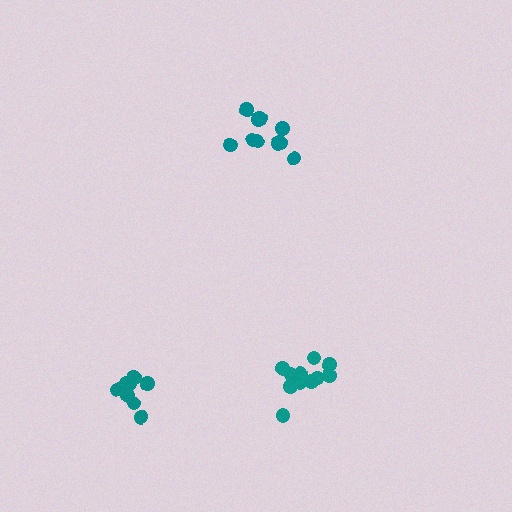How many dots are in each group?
Group 1: 9 dots, Group 2: 10 dots, Group 3: 11 dots (30 total).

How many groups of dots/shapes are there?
There are 3 groups.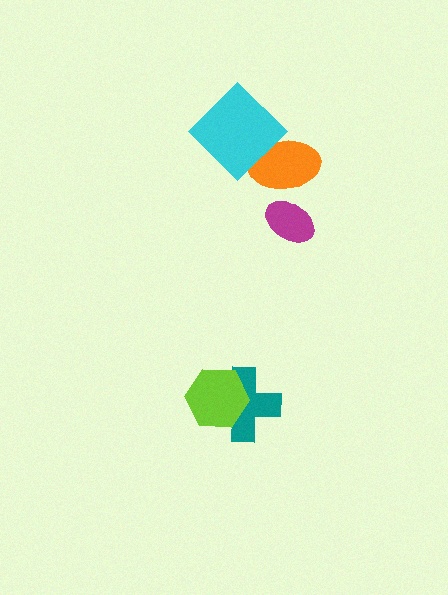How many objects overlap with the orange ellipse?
2 objects overlap with the orange ellipse.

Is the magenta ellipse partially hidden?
Yes, it is partially covered by another shape.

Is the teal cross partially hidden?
Yes, it is partially covered by another shape.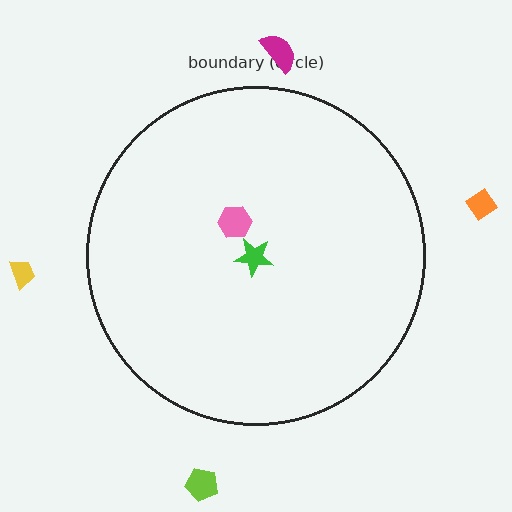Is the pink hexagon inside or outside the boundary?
Inside.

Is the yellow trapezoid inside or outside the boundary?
Outside.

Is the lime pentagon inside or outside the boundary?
Outside.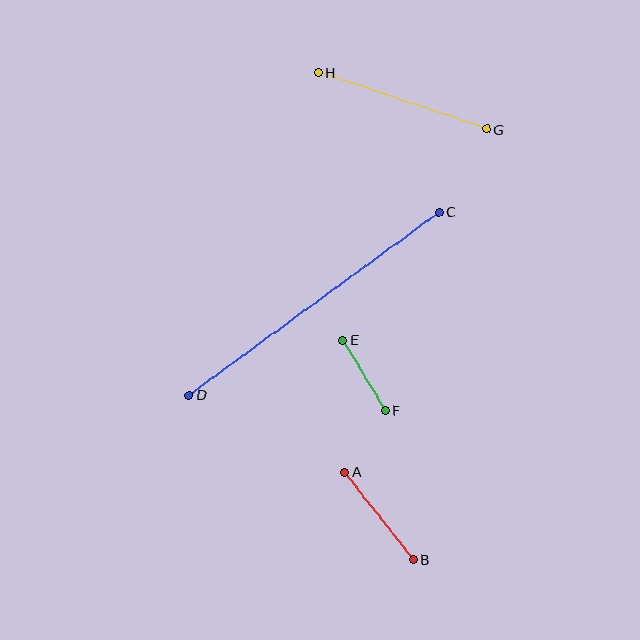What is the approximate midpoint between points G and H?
The midpoint is at approximately (402, 101) pixels.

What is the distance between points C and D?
The distance is approximately 310 pixels.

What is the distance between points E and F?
The distance is approximately 82 pixels.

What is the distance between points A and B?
The distance is approximately 111 pixels.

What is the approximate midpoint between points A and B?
The midpoint is at approximately (379, 516) pixels.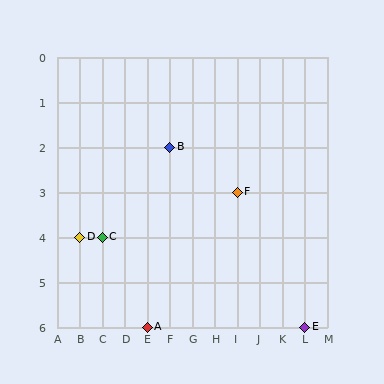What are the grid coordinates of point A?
Point A is at grid coordinates (E, 6).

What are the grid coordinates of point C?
Point C is at grid coordinates (C, 4).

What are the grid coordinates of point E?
Point E is at grid coordinates (L, 6).